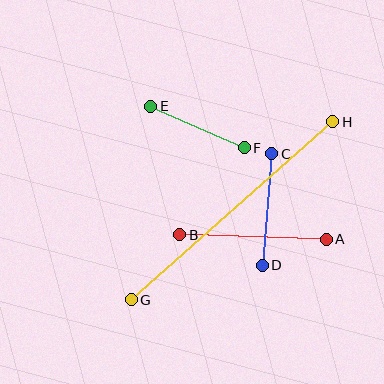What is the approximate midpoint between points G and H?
The midpoint is at approximately (232, 211) pixels.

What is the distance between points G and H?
The distance is approximately 269 pixels.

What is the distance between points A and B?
The distance is approximately 147 pixels.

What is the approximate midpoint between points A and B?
The midpoint is at approximately (253, 237) pixels.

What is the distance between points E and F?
The distance is approximately 102 pixels.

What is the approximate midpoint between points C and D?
The midpoint is at approximately (267, 209) pixels.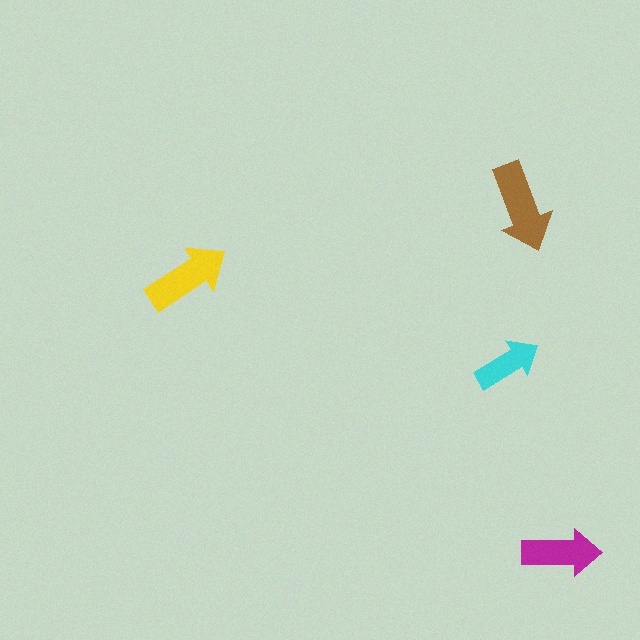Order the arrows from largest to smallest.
the brown one, the yellow one, the magenta one, the cyan one.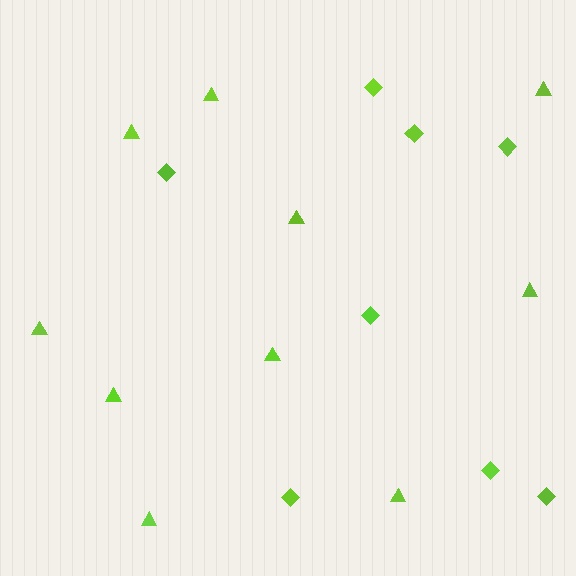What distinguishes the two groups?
There are 2 groups: one group of diamonds (8) and one group of triangles (10).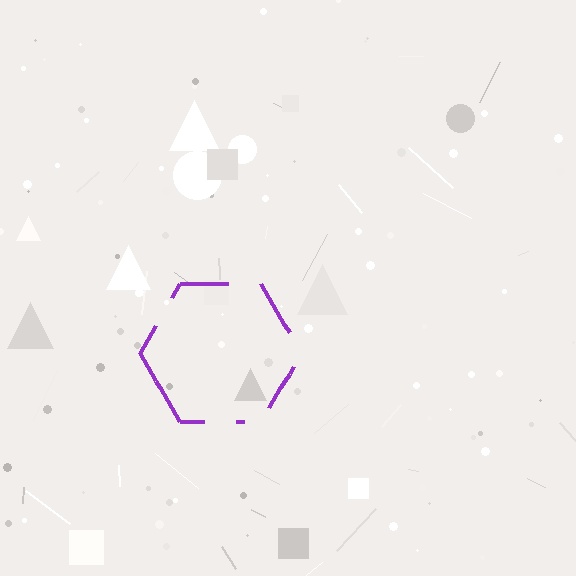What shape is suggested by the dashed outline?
The dashed outline suggests a hexagon.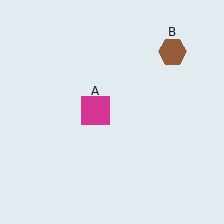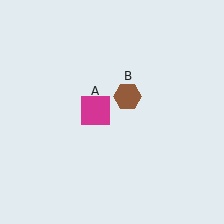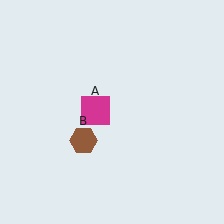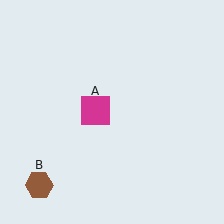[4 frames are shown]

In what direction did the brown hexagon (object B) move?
The brown hexagon (object B) moved down and to the left.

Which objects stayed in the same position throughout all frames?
Magenta square (object A) remained stationary.